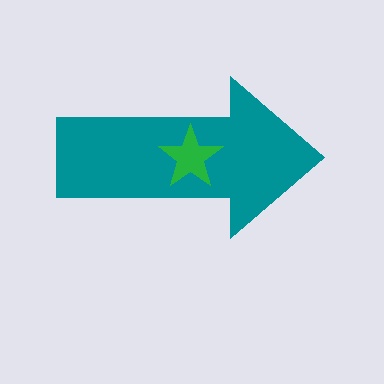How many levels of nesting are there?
2.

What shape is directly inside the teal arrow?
The green star.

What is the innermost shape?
The green star.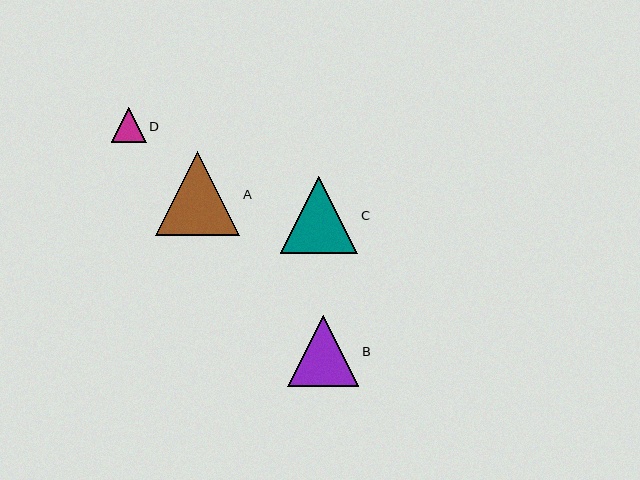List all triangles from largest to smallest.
From largest to smallest: A, C, B, D.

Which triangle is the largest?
Triangle A is the largest with a size of approximately 85 pixels.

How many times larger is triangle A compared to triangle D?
Triangle A is approximately 2.4 times the size of triangle D.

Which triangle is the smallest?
Triangle D is the smallest with a size of approximately 35 pixels.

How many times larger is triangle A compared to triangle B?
Triangle A is approximately 1.2 times the size of triangle B.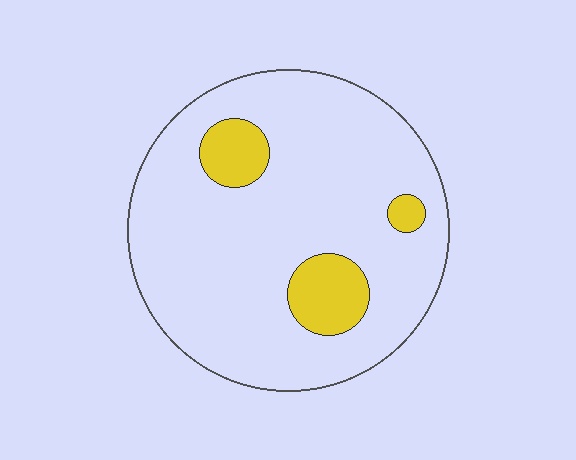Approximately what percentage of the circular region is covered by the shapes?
Approximately 15%.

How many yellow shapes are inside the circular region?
3.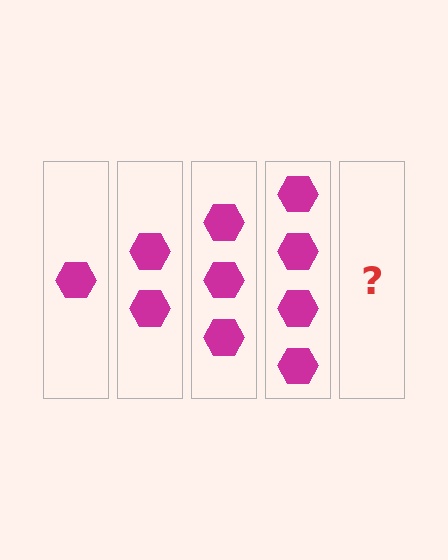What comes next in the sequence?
The next element should be 5 hexagons.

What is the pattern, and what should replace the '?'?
The pattern is that each step adds one more hexagon. The '?' should be 5 hexagons.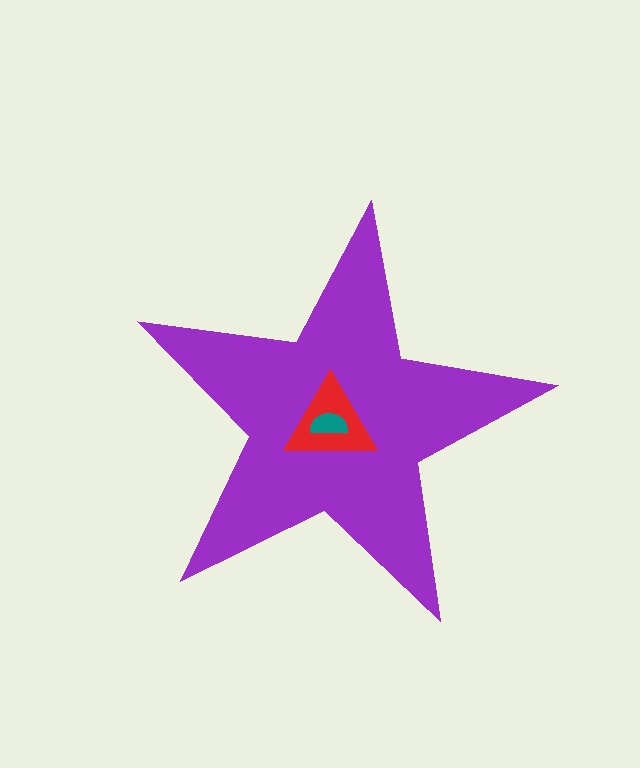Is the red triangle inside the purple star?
Yes.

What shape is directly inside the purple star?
The red triangle.